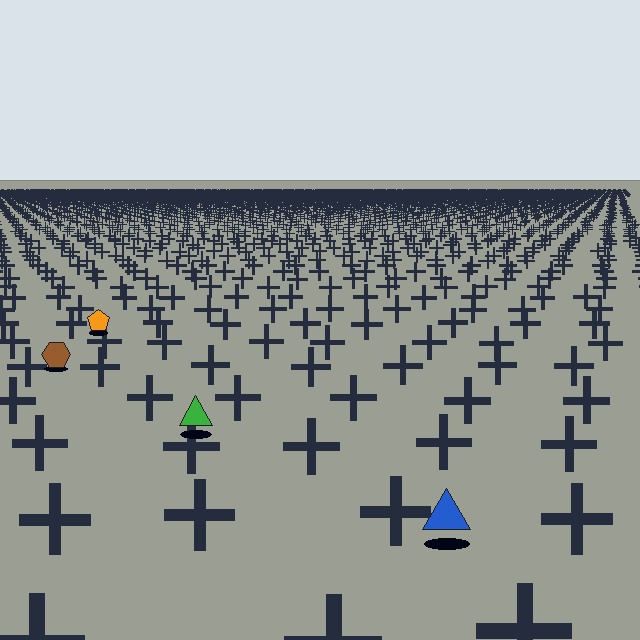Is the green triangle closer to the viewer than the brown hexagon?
Yes. The green triangle is closer — you can tell from the texture gradient: the ground texture is coarser near it.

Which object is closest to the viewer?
The blue triangle is closest. The texture marks near it are larger and more spread out.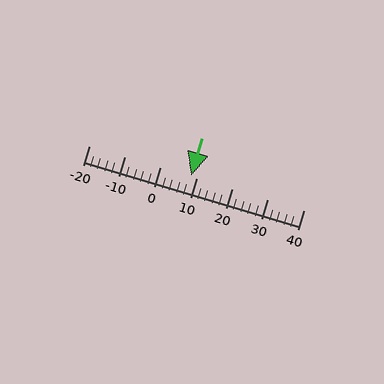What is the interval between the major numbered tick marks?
The major tick marks are spaced 10 units apart.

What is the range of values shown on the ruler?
The ruler shows values from -20 to 40.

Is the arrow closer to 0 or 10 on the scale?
The arrow is closer to 10.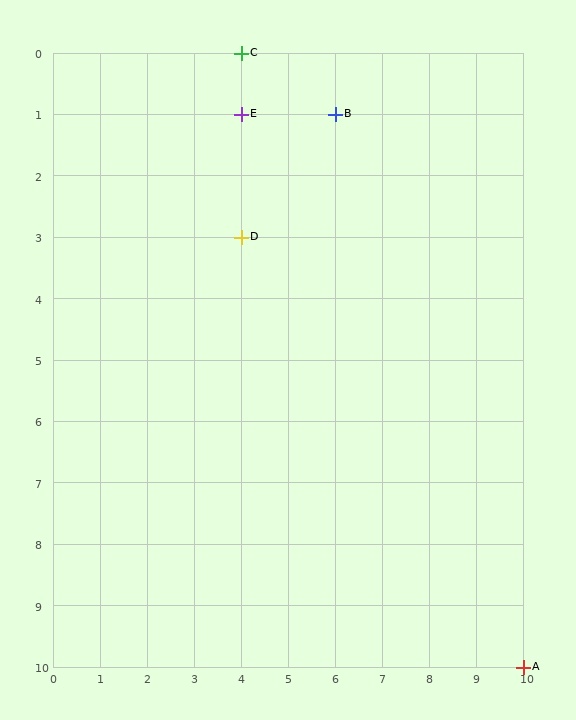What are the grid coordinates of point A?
Point A is at grid coordinates (10, 10).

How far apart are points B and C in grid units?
Points B and C are 2 columns and 1 row apart (about 2.2 grid units diagonally).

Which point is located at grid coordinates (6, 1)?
Point B is at (6, 1).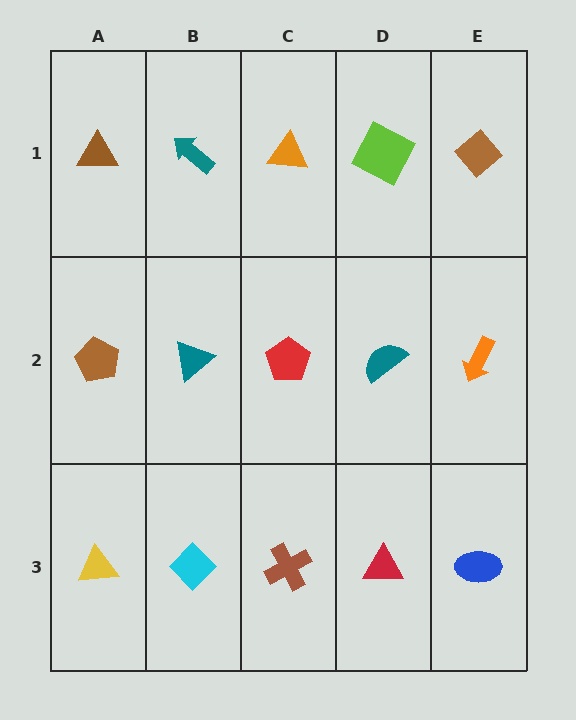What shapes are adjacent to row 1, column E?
An orange arrow (row 2, column E), a lime square (row 1, column D).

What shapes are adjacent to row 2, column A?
A brown triangle (row 1, column A), a yellow triangle (row 3, column A), a teal triangle (row 2, column B).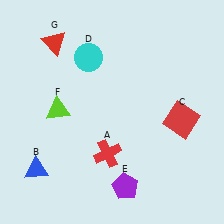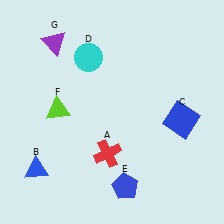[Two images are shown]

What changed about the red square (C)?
In Image 1, C is red. In Image 2, it changed to blue.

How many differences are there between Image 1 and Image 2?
There are 3 differences between the two images.